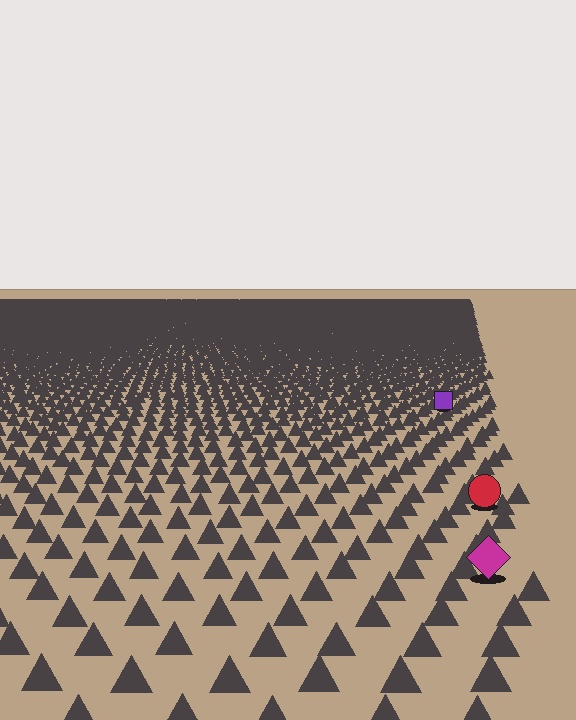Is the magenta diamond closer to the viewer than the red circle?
Yes. The magenta diamond is closer — you can tell from the texture gradient: the ground texture is coarser near it.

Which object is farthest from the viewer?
The purple square is farthest from the viewer. It appears smaller and the ground texture around it is denser.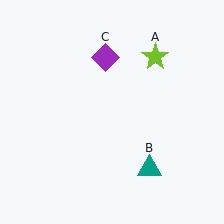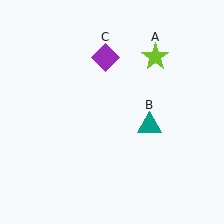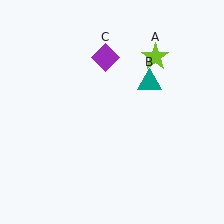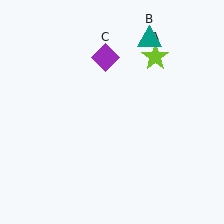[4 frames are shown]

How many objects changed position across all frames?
1 object changed position: teal triangle (object B).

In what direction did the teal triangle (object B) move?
The teal triangle (object B) moved up.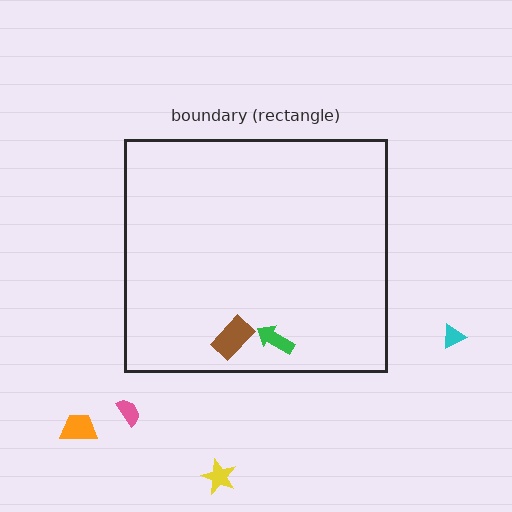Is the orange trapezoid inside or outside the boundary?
Outside.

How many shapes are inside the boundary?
2 inside, 4 outside.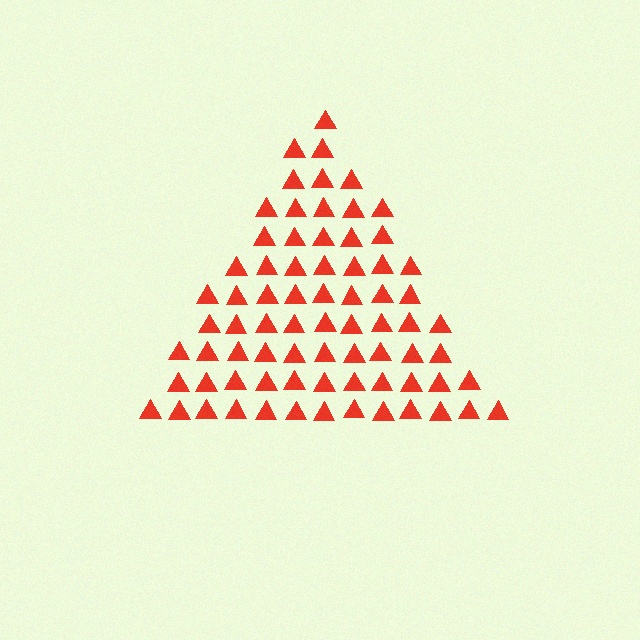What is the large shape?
The large shape is a triangle.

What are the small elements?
The small elements are triangles.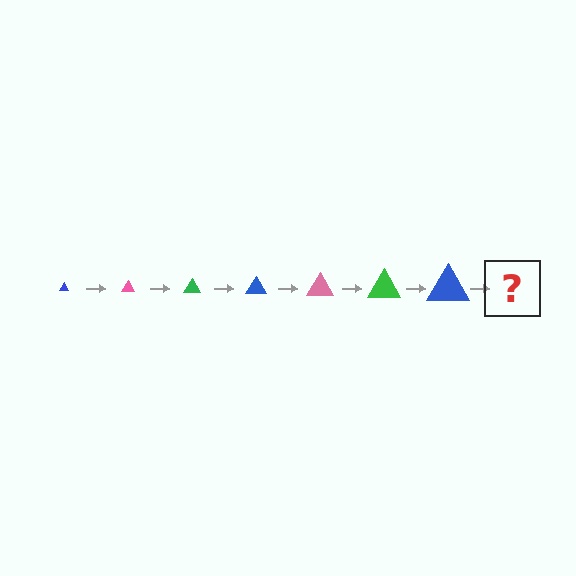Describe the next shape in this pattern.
It should be a pink triangle, larger than the previous one.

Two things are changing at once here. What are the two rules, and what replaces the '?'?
The two rules are that the triangle grows larger each step and the color cycles through blue, pink, and green. The '?' should be a pink triangle, larger than the previous one.